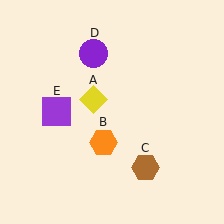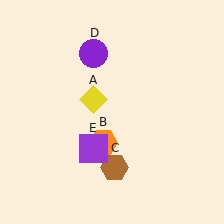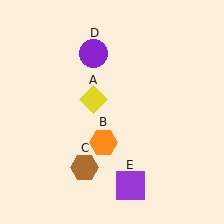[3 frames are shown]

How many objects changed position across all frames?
2 objects changed position: brown hexagon (object C), purple square (object E).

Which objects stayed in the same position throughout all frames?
Yellow diamond (object A) and orange hexagon (object B) and purple circle (object D) remained stationary.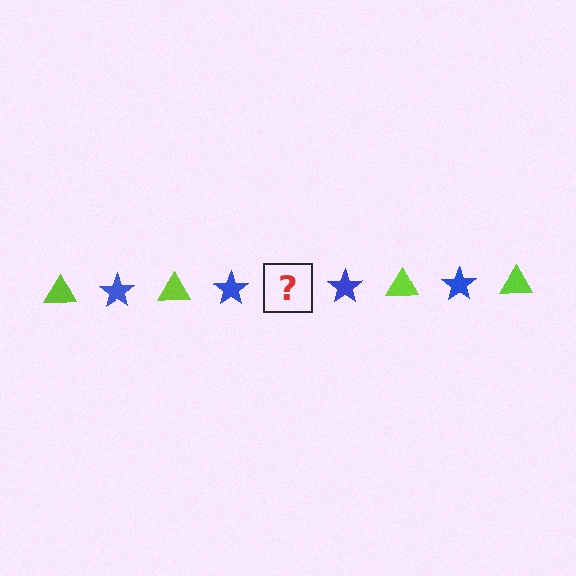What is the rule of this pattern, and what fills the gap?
The rule is that the pattern alternates between lime triangle and blue star. The gap should be filled with a lime triangle.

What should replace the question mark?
The question mark should be replaced with a lime triangle.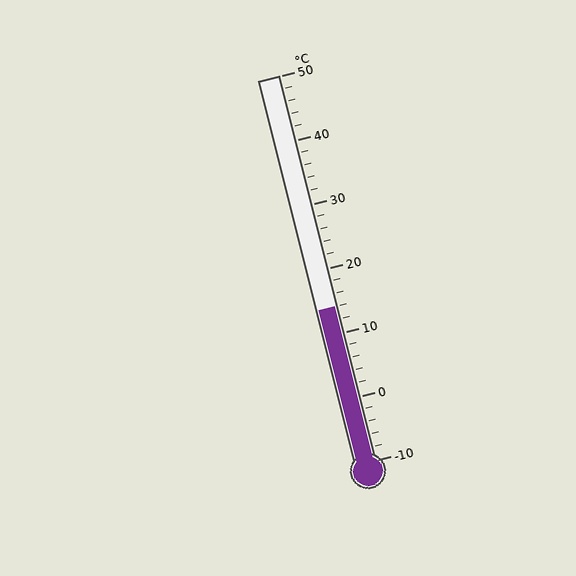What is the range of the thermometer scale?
The thermometer scale ranges from -10°C to 50°C.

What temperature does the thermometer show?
The thermometer shows approximately 14°C.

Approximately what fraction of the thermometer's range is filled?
The thermometer is filled to approximately 40% of its range.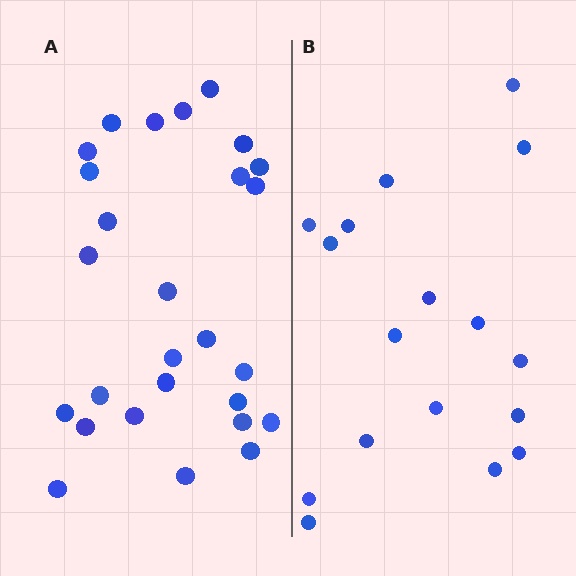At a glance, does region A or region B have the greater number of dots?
Region A (the left region) has more dots.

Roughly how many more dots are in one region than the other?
Region A has roughly 10 or so more dots than region B.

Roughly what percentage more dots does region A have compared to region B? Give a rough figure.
About 60% more.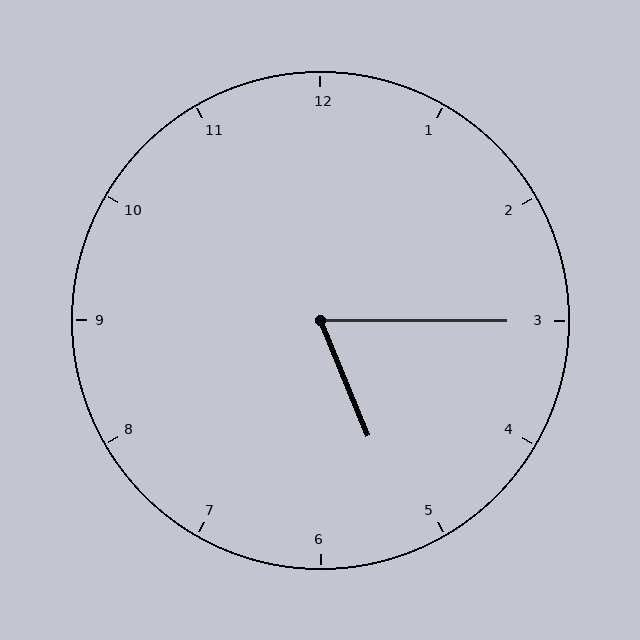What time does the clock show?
5:15.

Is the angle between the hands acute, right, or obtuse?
It is acute.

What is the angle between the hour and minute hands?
Approximately 68 degrees.